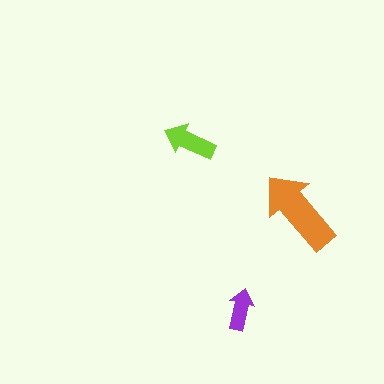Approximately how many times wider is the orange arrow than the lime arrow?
About 1.5 times wider.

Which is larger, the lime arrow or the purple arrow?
The lime one.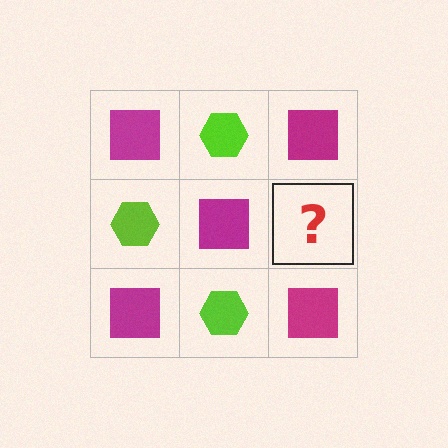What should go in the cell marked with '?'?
The missing cell should contain a lime hexagon.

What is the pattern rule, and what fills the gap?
The rule is that it alternates magenta square and lime hexagon in a checkerboard pattern. The gap should be filled with a lime hexagon.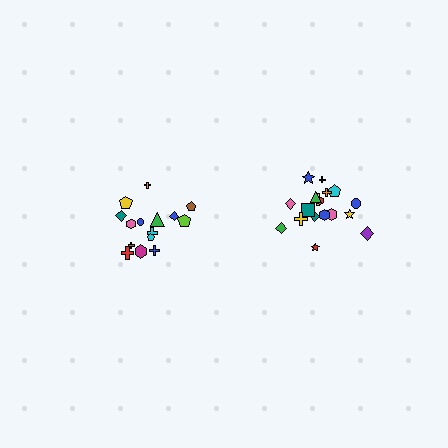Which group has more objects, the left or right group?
The right group.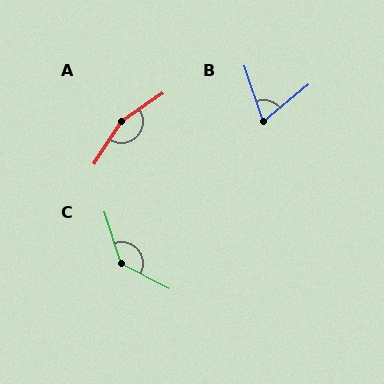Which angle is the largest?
A, at approximately 157 degrees.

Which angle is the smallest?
B, at approximately 69 degrees.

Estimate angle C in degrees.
Approximately 135 degrees.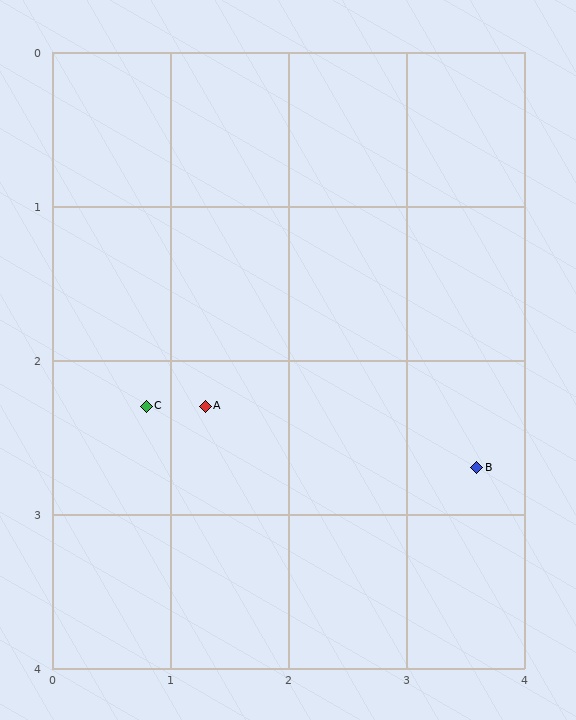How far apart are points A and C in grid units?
Points A and C are about 0.5 grid units apart.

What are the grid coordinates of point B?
Point B is at approximately (3.6, 2.7).